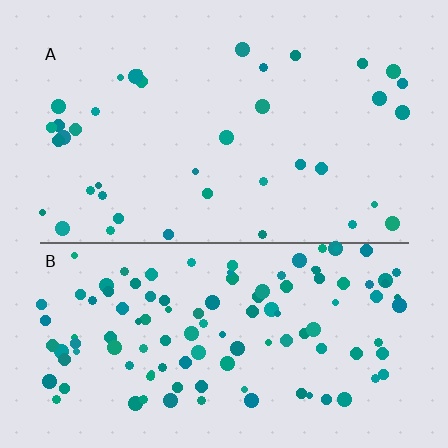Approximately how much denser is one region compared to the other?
Approximately 3.0× — region B over region A.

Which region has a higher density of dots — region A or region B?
B (the bottom).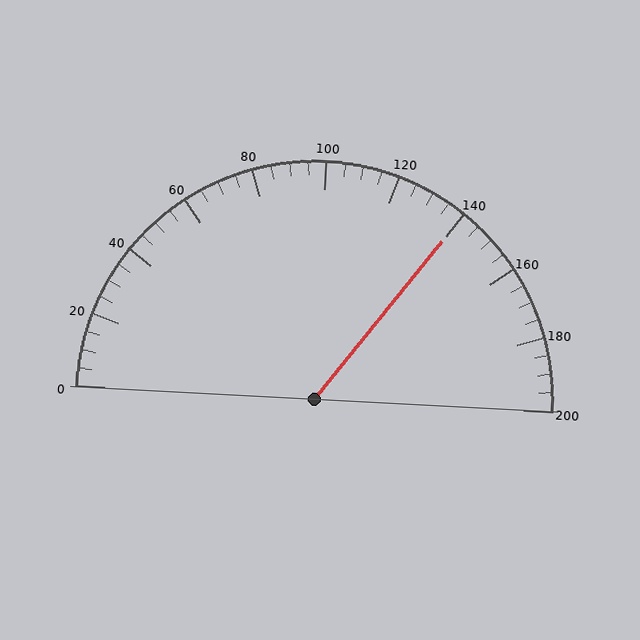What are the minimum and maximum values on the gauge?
The gauge ranges from 0 to 200.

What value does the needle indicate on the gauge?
The needle indicates approximately 140.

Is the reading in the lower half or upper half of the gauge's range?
The reading is in the upper half of the range (0 to 200).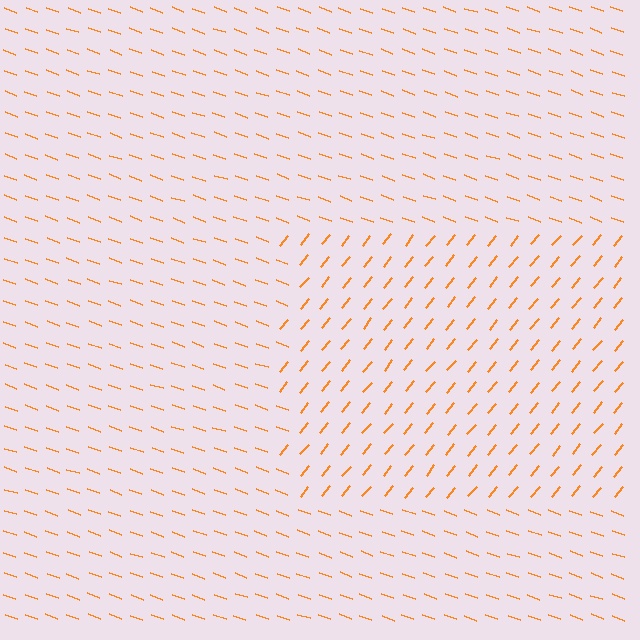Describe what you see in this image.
The image is filled with small orange line segments. A rectangle region in the image has lines oriented differently from the surrounding lines, creating a visible texture boundary.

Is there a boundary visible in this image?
Yes, there is a texture boundary formed by a change in line orientation.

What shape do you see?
I see a rectangle.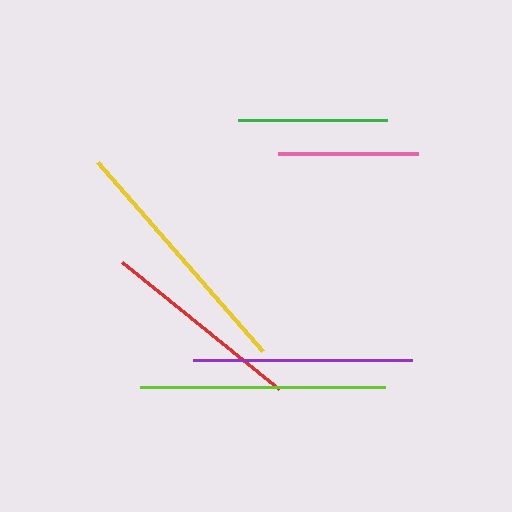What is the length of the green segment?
The green segment is approximately 149 pixels long.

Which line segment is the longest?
The yellow line is the longest at approximately 251 pixels.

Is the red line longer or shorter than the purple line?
The purple line is longer than the red line.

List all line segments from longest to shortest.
From longest to shortest: yellow, lime, purple, red, green, pink.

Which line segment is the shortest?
The pink line is the shortest at approximately 140 pixels.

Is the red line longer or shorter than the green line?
The red line is longer than the green line.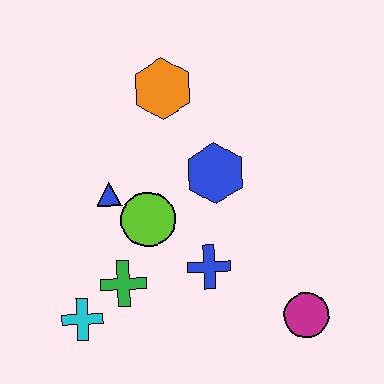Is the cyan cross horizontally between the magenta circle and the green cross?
No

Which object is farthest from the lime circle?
The magenta circle is farthest from the lime circle.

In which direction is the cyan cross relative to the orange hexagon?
The cyan cross is below the orange hexagon.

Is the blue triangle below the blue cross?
No